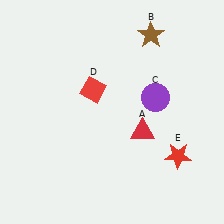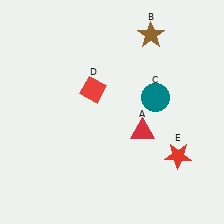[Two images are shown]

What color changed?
The circle (C) changed from purple in Image 1 to teal in Image 2.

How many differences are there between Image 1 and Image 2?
There is 1 difference between the two images.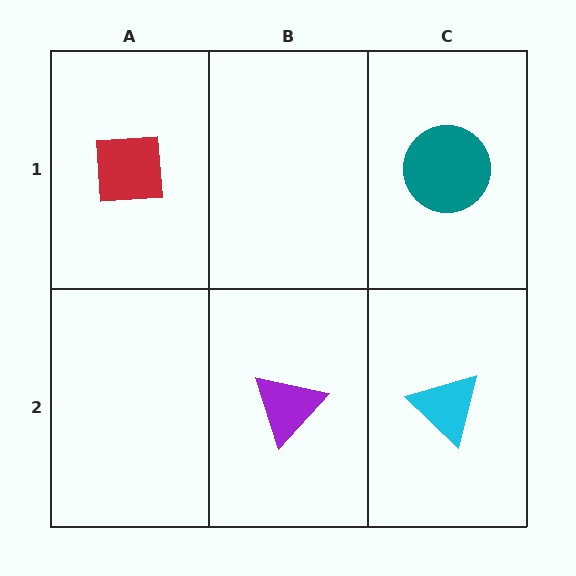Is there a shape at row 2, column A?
No, that cell is empty.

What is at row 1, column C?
A teal circle.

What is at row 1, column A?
A red square.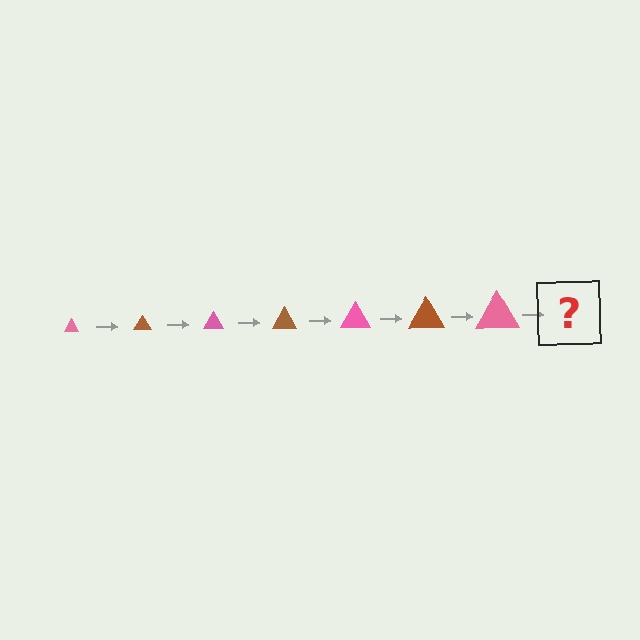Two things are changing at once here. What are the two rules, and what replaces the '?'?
The two rules are that the triangle grows larger each step and the color cycles through pink and brown. The '?' should be a brown triangle, larger than the previous one.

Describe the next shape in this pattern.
It should be a brown triangle, larger than the previous one.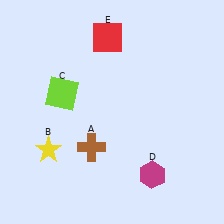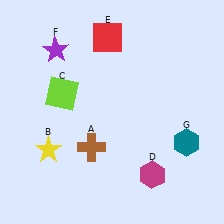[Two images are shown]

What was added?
A purple star (F), a teal hexagon (G) were added in Image 2.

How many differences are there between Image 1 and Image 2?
There are 2 differences between the two images.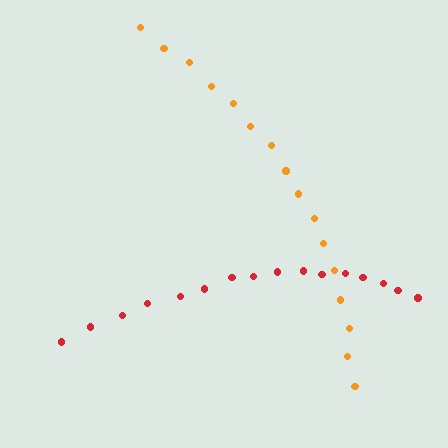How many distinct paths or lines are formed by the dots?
There are 2 distinct paths.